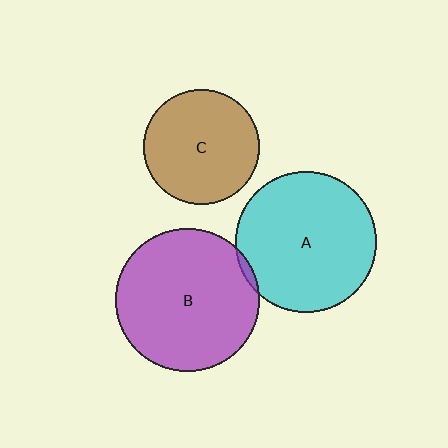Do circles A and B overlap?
Yes.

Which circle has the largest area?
Circle B (purple).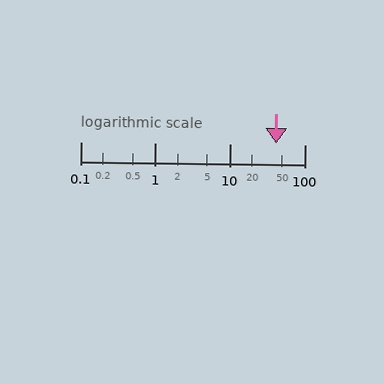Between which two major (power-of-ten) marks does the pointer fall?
The pointer is between 10 and 100.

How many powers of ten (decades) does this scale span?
The scale spans 3 decades, from 0.1 to 100.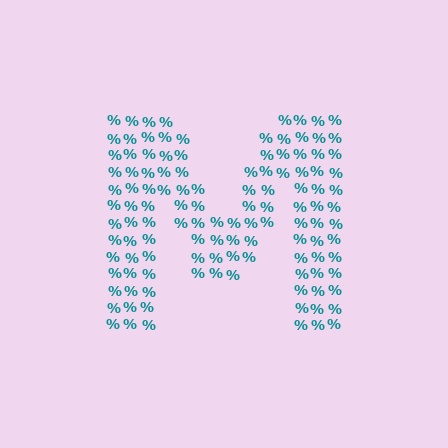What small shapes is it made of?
It is made of small percent signs.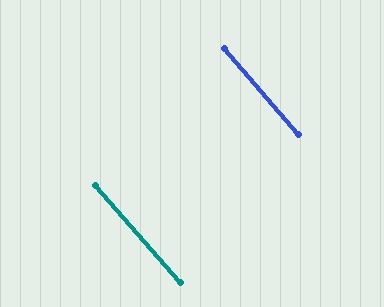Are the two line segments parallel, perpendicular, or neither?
Parallel — their directions differ by only 0.4°.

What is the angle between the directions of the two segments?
Approximately 0 degrees.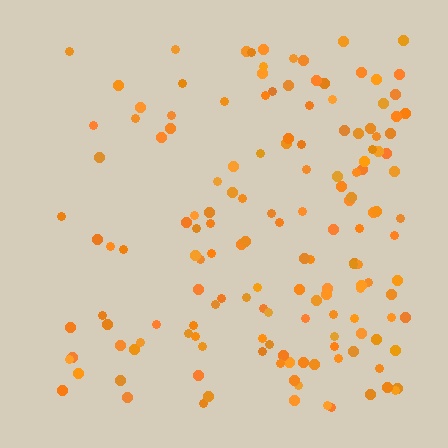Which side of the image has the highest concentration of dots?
The right.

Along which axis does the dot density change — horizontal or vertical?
Horizontal.